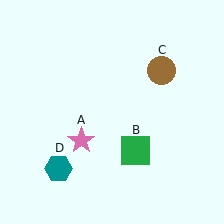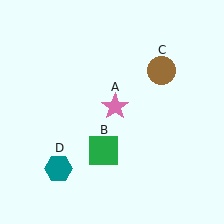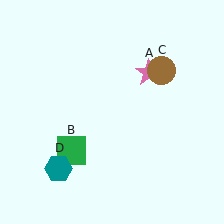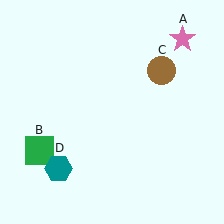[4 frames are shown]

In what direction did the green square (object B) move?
The green square (object B) moved left.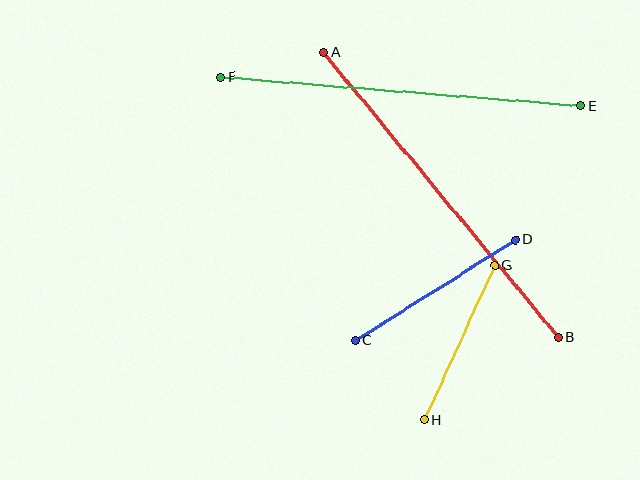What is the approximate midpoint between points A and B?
The midpoint is at approximately (441, 194) pixels.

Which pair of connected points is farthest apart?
Points A and B are farthest apart.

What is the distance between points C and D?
The distance is approximately 189 pixels.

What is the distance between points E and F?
The distance is approximately 361 pixels.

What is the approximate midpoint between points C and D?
The midpoint is at approximately (435, 290) pixels.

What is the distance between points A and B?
The distance is approximately 369 pixels.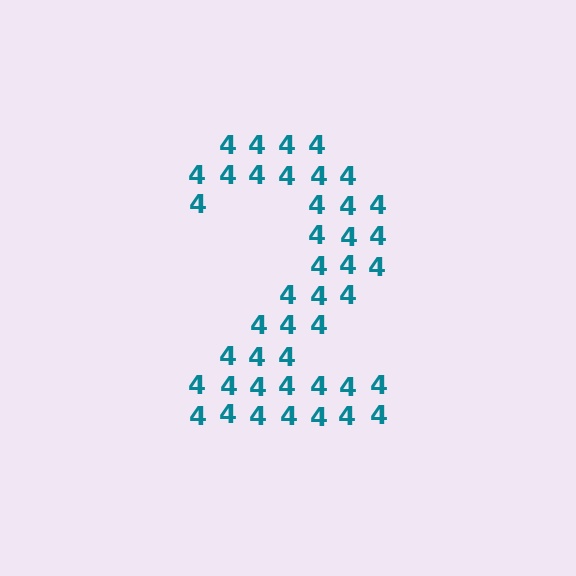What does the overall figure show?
The overall figure shows the digit 2.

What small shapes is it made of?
It is made of small digit 4's.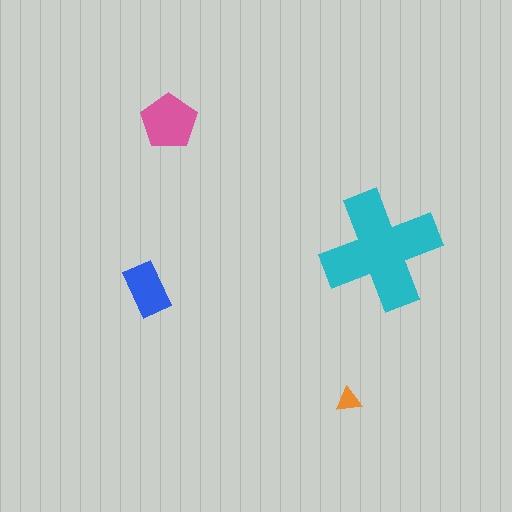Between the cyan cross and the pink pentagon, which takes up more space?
The cyan cross.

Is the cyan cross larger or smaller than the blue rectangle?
Larger.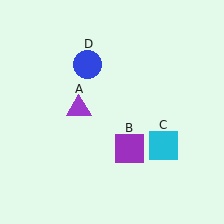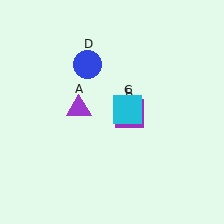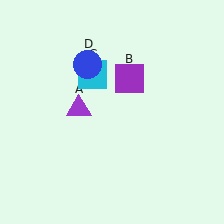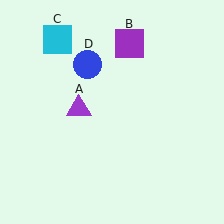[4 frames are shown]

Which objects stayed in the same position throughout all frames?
Purple triangle (object A) and blue circle (object D) remained stationary.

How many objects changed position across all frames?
2 objects changed position: purple square (object B), cyan square (object C).